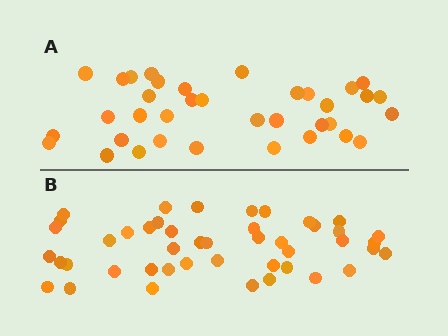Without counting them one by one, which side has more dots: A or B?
Region B (the bottom region) has more dots.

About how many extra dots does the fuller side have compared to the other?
Region B has roughly 8 or so more dots than region A.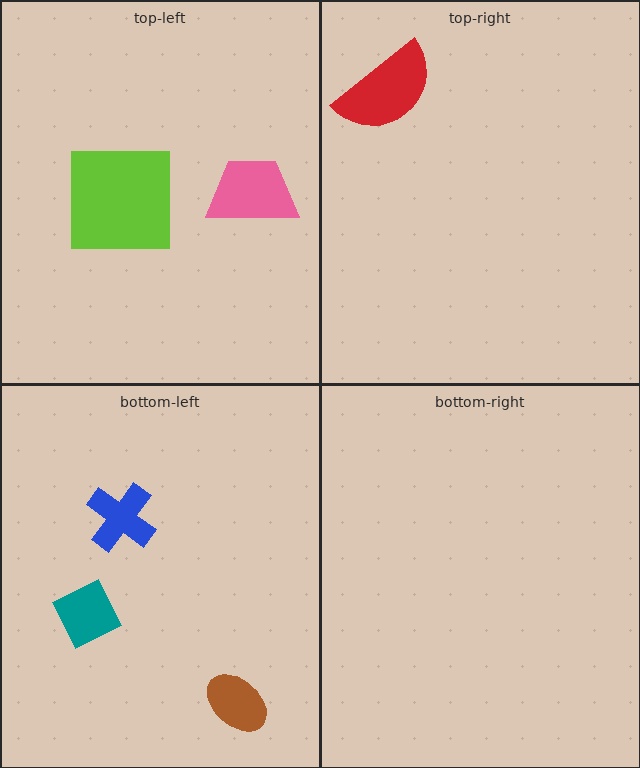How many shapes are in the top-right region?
1.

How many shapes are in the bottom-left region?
3.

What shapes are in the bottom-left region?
The teal diamond, the brown ellipse, the blue cross.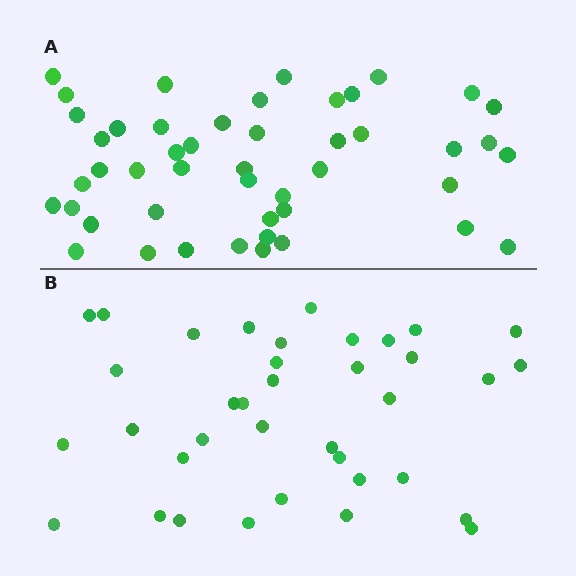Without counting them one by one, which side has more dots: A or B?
Region A (the top region) has more dots.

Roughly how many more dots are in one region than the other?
Region A has roughly 10 or so more dots than region B.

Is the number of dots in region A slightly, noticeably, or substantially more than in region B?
Region A has noticeably more, but not dramatically so. The ratio is roughly 1.3 to 1.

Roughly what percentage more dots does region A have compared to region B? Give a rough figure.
About 25% more.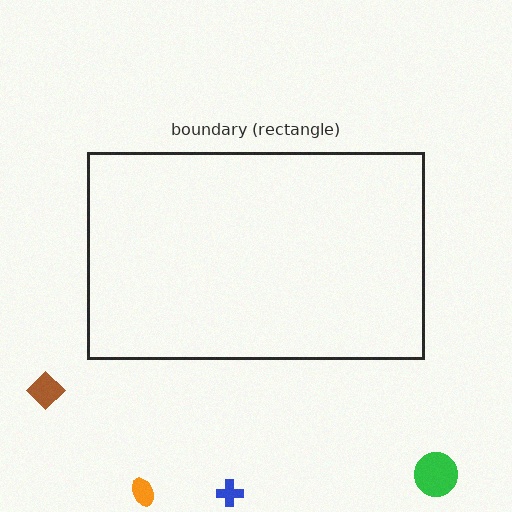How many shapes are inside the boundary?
0 inside, 4 outside.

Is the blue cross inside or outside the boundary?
Outside.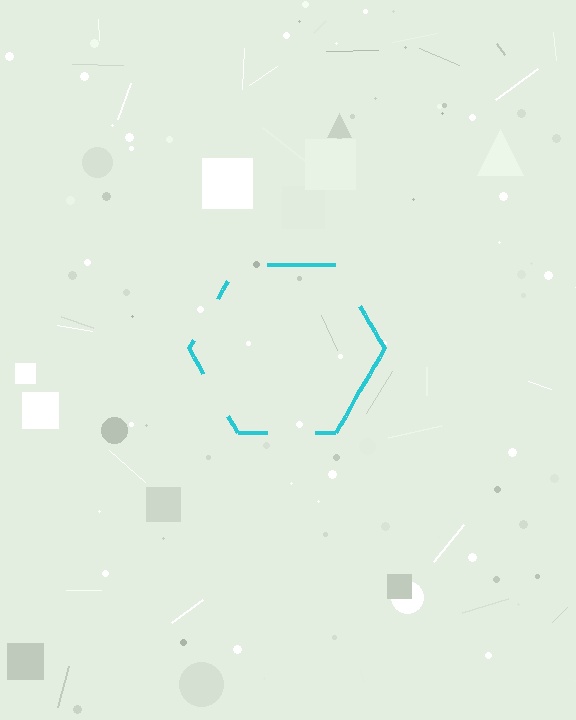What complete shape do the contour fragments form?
The contour fragments form a hexagon.